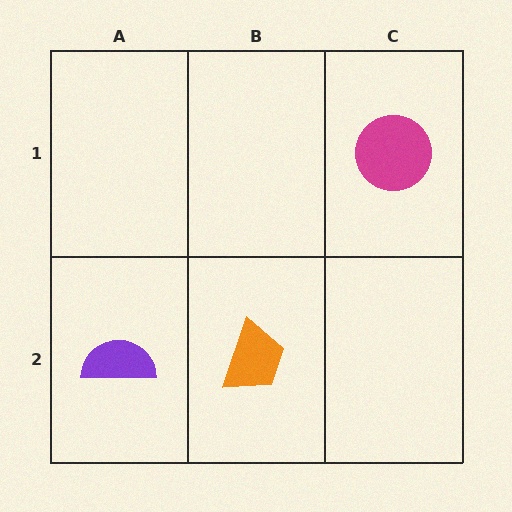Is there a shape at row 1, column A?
No, that cell is empty.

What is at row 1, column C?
A magenta circle.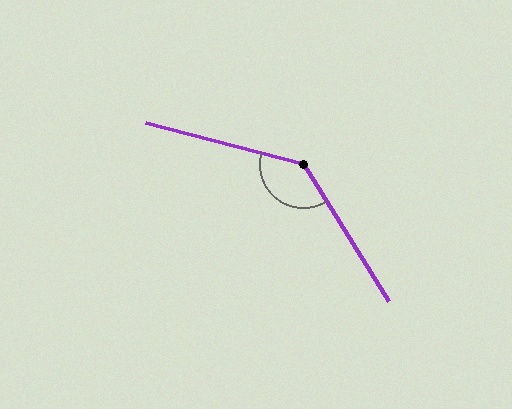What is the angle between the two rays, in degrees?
Approximately 136 degrees.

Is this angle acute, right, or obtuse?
It is obtuse.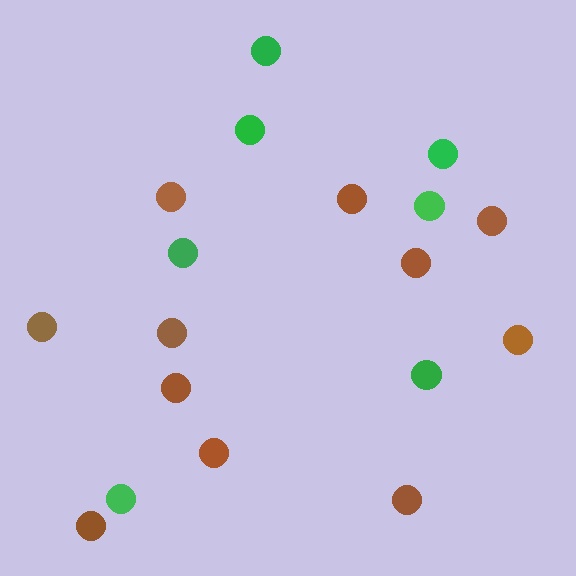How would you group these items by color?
There are 2 groups: one group of green circles (7) and one group of brown circles (11).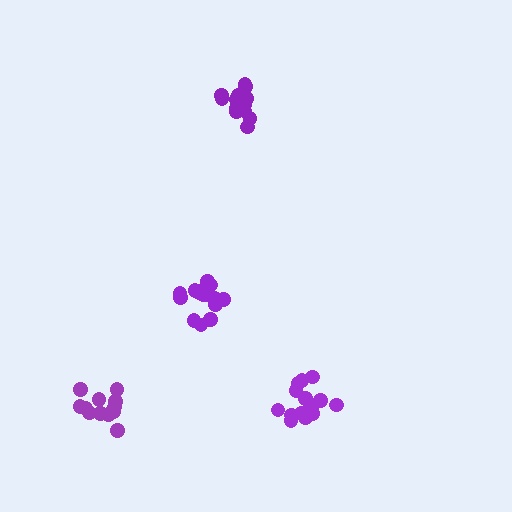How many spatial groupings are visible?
There are 4 spatial groupings.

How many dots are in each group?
Group 1: 16 dots, Group 2: 13 dots, Group 3: 12 dots, Group 4: 16 dots (57 total).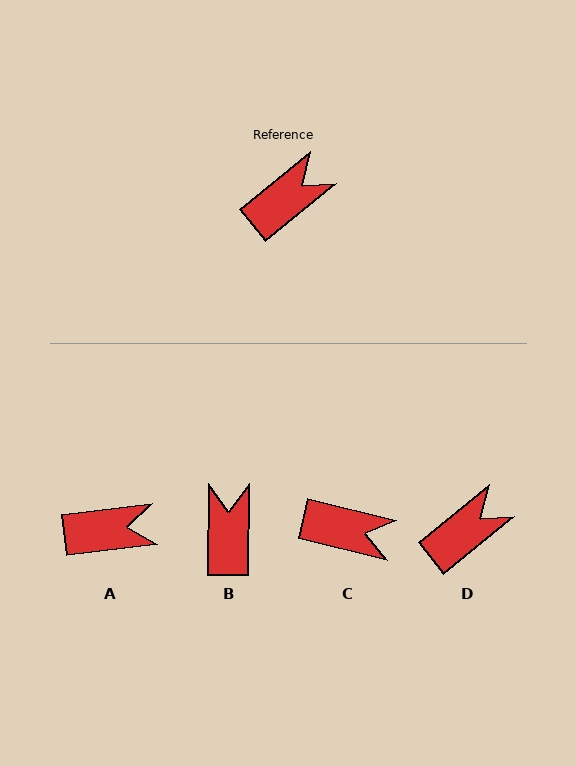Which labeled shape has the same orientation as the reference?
D.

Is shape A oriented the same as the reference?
No, it is off by about 32 degrees.